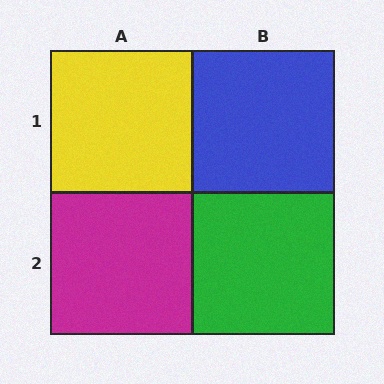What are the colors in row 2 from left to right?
Magenta, green.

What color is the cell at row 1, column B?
Blue.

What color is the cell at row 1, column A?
Yellow.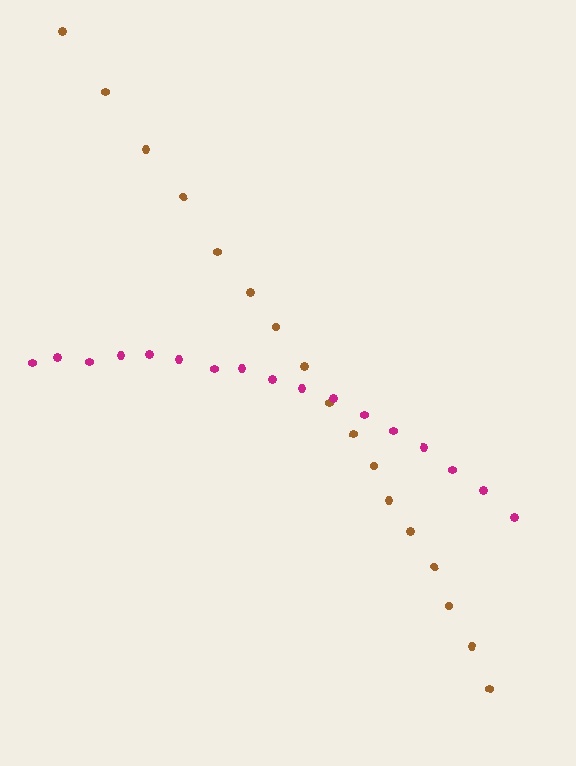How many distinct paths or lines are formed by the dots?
There are 2 distinct paths.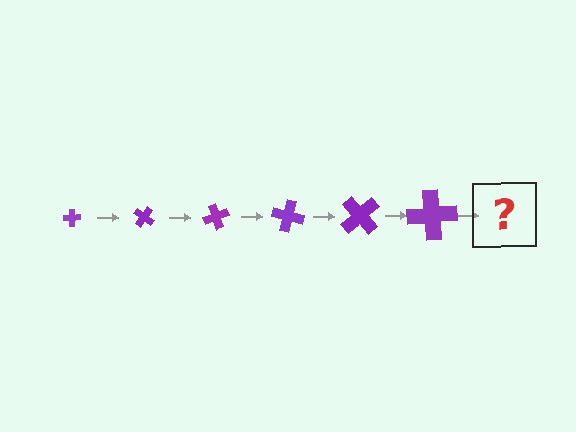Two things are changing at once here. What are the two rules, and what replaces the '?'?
The two rules are that the cross grows larger each step and it rotates 35 degrees each step. The '?' should be a cross, larger than the previous one and rotated 210 degrees from the start.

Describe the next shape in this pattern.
It should be a cross, larger than the previous one and rotated 210 degrees from the start.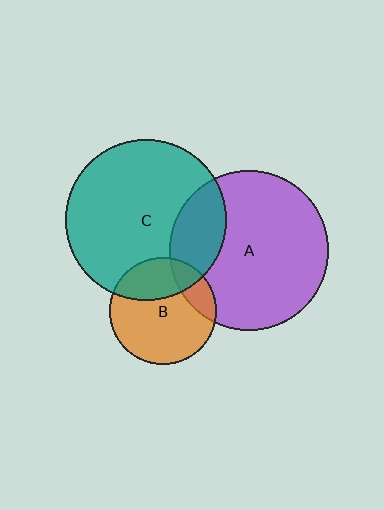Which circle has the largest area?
Circle C (teal).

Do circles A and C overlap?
Yes.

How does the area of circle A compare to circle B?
Approximately 2.2 times.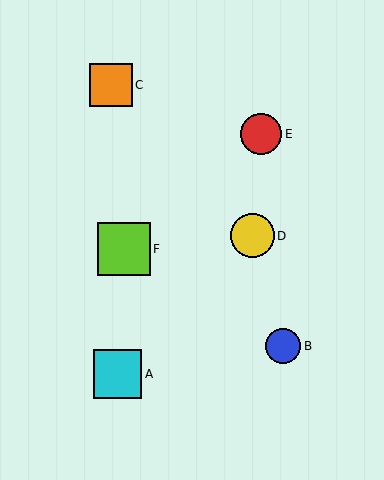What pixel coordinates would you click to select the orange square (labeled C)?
Click at (111, 85) to select the orange square C.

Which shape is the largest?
The lime square (labeled F) is the largest.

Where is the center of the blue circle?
The center of the blue circle is at (283, 346).